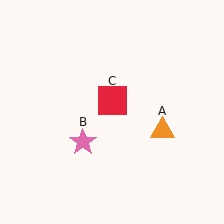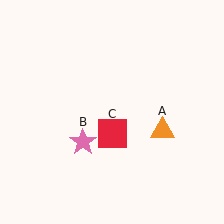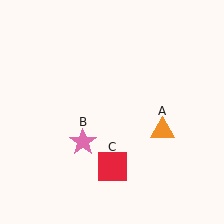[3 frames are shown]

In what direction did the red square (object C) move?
The red square (object C) moved down.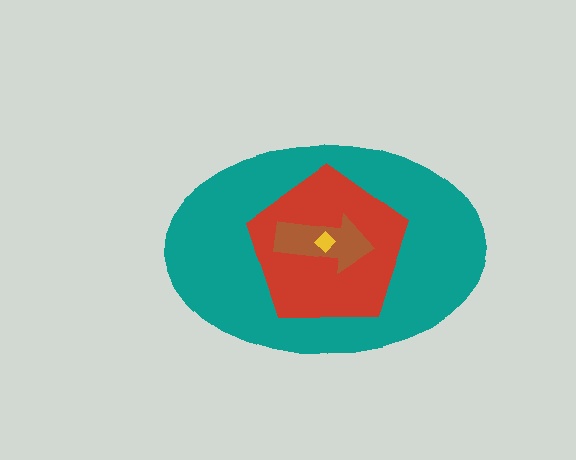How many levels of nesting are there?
4.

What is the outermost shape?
The teal ellipse.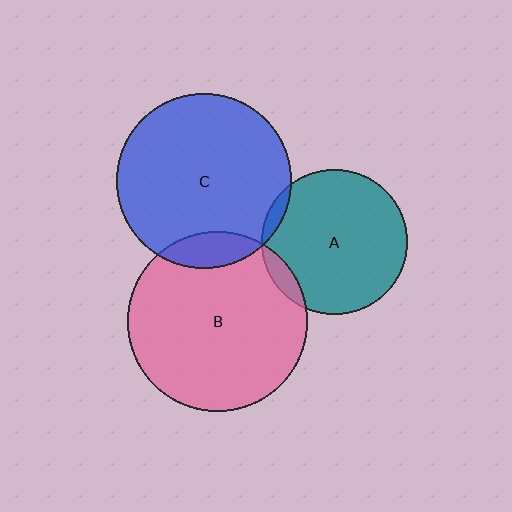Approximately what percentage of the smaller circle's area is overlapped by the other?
Approximately 5%.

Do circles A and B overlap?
Yes.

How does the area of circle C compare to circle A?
Approximately 1.5 times.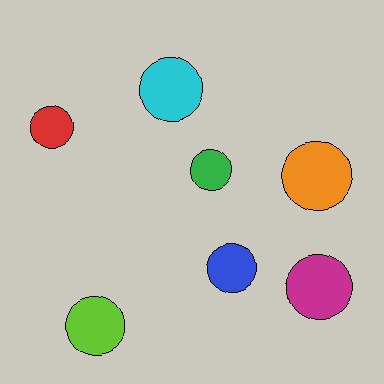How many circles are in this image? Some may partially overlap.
There are 7 circles.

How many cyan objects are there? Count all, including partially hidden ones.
There is 1 cyan object.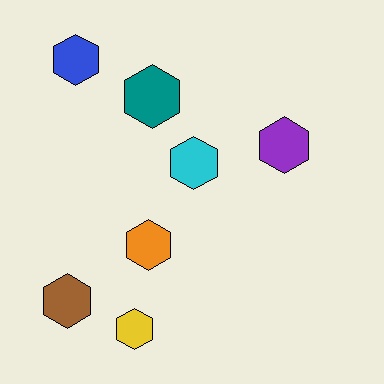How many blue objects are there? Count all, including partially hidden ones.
There is 1 blue object.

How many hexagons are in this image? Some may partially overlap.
There are 7 hexagons.